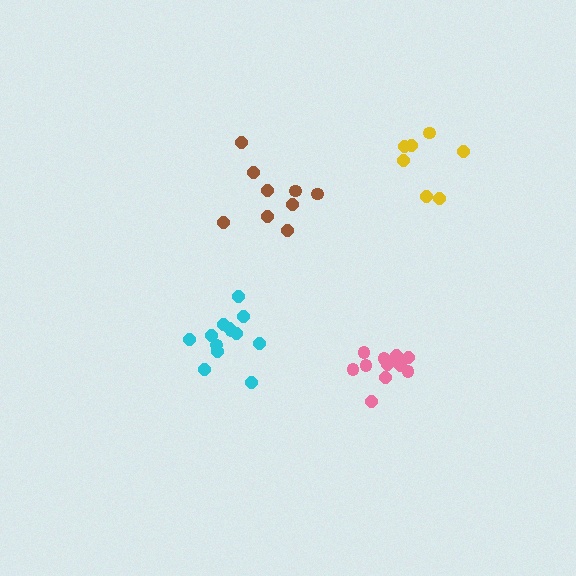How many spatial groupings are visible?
There are 4 spatial groupings.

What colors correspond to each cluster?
The clusters are colored: pink, yellow, cyan, brown.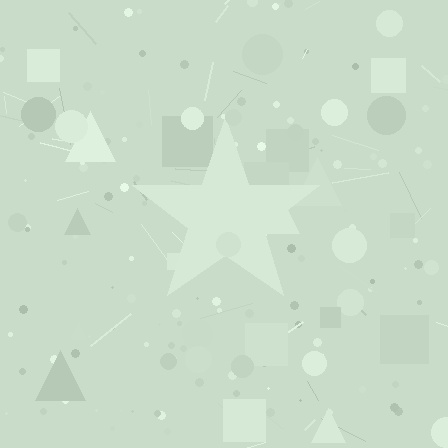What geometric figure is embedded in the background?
A star is embedded in the background.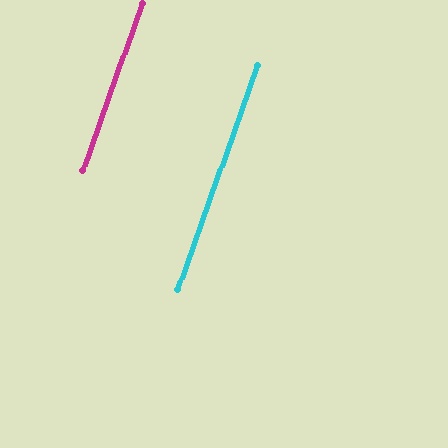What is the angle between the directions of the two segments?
Approximately 0 degrees.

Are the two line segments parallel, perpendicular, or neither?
Parallel — their directions differ by only 0.2°.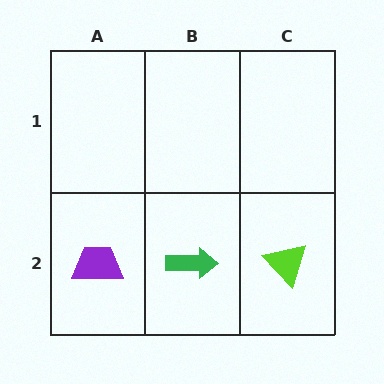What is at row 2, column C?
A lime triangle.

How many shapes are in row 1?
0 shapes.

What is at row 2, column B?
A green arrow.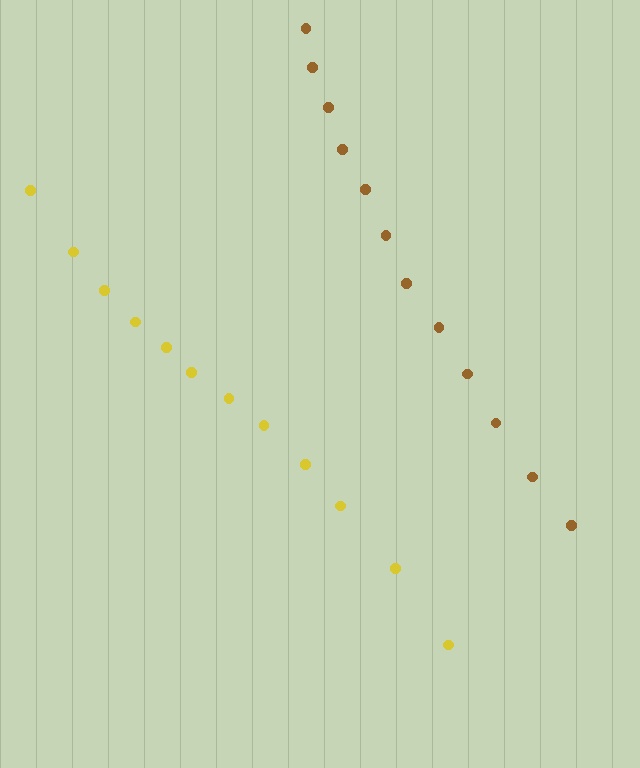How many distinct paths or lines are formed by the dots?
There are 2 distinct paths.